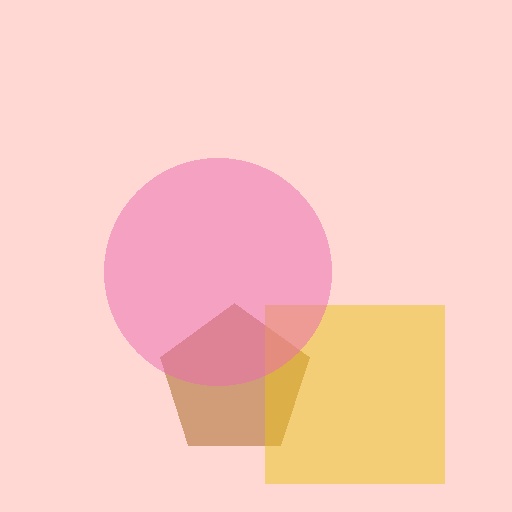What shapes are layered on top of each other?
The layered shapes are: a brown pentagon, a yellow square, a pink circle.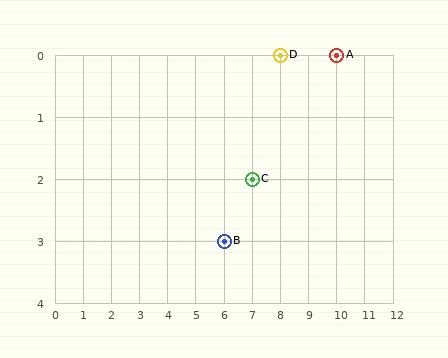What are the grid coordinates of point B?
Point B is at grid coordinates (6, 3).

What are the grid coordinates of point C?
Point C is at grid coordinates (7, 2).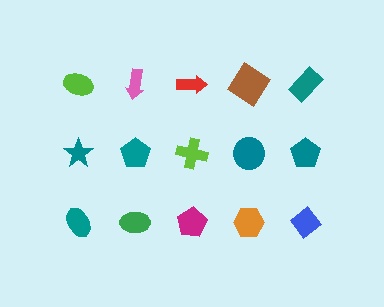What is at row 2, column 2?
A teal pentagon.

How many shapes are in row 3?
5 shapes.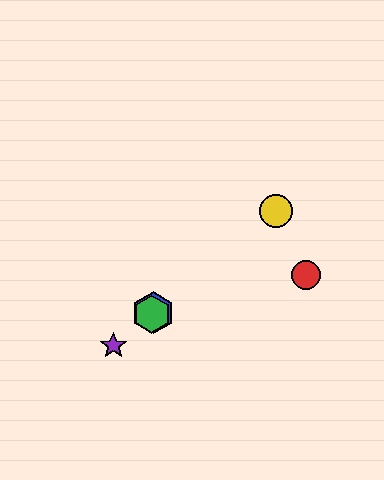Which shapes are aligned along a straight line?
The blue hexagon, the green hexagon, the yellow circle, the purple star are aligned along a straight line.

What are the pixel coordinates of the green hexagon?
The green hexagon is at (152, 314).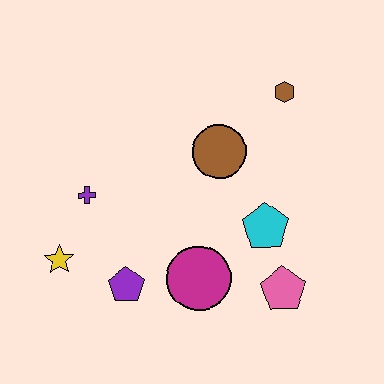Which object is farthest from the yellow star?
The brown hexagon is farthest from the yellow star.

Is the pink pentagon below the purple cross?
Yes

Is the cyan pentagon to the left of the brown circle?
No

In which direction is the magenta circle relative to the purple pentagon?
The magenta circle is to the right of the purple pentagon.